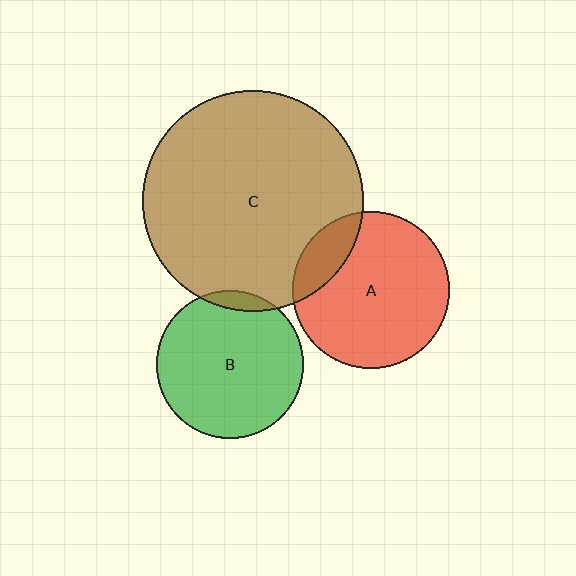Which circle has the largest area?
Circle C (brown).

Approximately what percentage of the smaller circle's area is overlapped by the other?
Approximately 15%.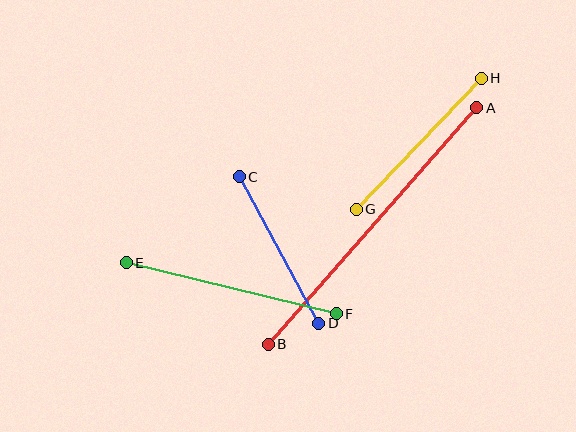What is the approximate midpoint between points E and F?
The midpoint is at approximately (231, 288) pixels.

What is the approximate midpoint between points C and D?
The midpoint is at approximately (279, 250) pixels.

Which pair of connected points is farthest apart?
Points A and B are farthest apart.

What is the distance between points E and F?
The distance is approximately 216 pixels.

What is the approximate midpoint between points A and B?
The midpoint is at approximately (372, 226) pixels.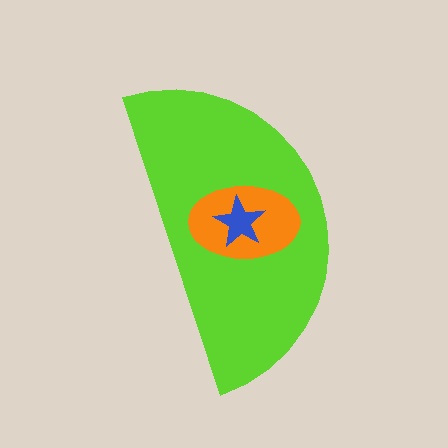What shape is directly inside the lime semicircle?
The orange ellipse.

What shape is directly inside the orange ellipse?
The blue star.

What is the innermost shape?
The blue star.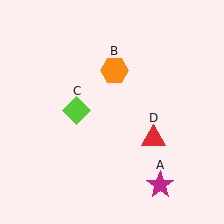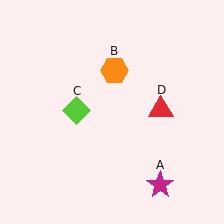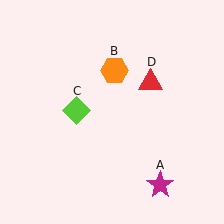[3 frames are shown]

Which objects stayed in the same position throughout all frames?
Magenta star (object A) and orange hexagon (object B) and lime diamond (object C) remained stationary.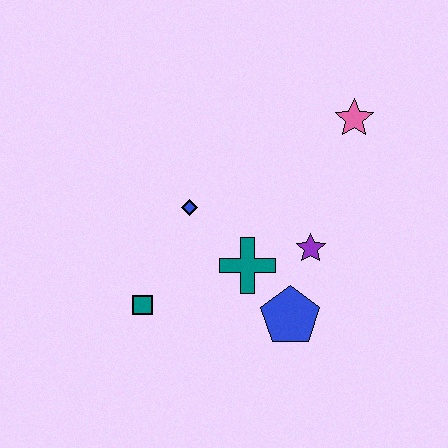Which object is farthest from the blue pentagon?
The pink star is farthest from the blue pentagon.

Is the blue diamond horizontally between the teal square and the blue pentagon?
Yes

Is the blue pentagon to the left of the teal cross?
No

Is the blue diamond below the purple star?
No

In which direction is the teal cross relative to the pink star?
The teal cross is below the pink star.